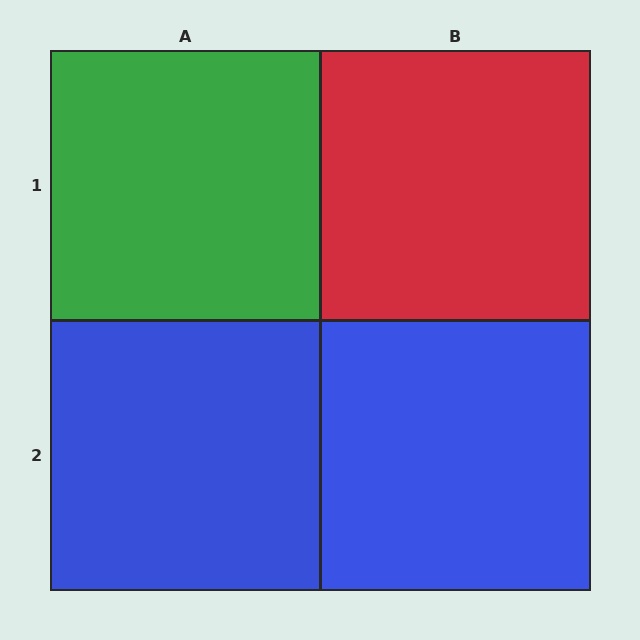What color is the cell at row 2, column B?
Blue.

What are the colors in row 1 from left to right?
Green, red.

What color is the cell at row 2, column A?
Blue.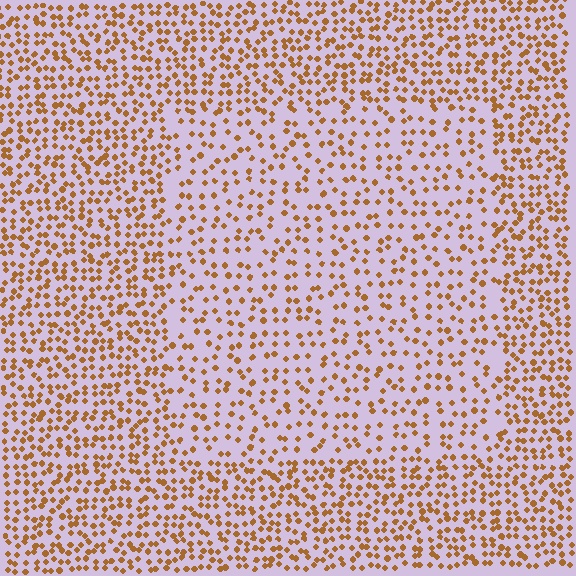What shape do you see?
I see a rectangle.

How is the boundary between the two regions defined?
The boundary is defined by a change in element density (approximately 1.8x ratio). All elements are the same color, size, and shape.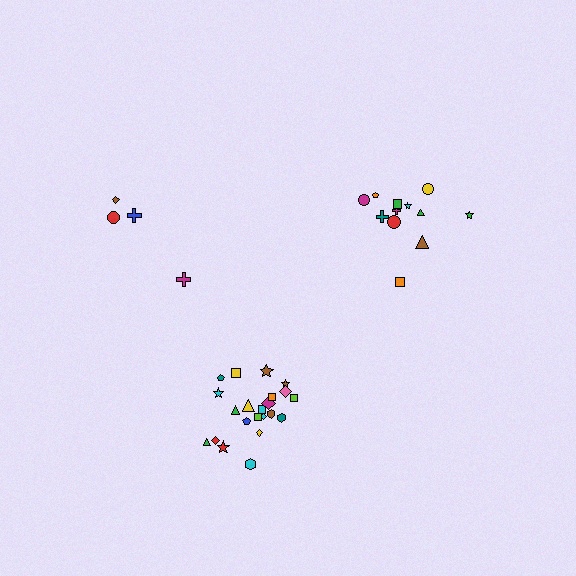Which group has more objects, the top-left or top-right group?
The top-right group.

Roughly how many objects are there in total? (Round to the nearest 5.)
Roughly 40 objects in total.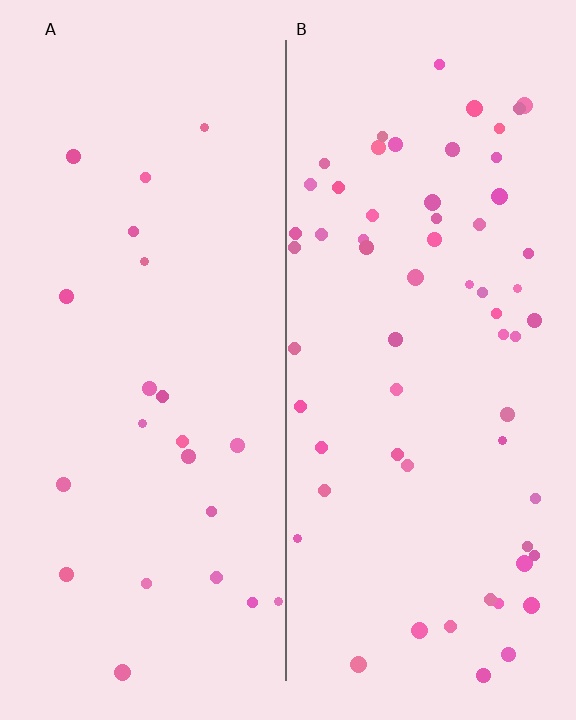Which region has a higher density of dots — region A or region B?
B (the right).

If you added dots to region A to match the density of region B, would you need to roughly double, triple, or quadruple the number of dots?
Approximately triple.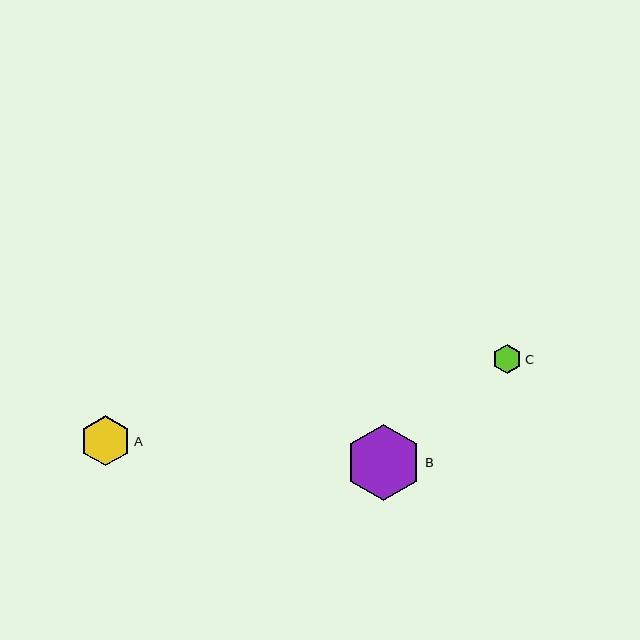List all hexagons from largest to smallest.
From largest to smallest: B, A, C.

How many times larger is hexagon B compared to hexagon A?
Hexagon B is approximately 1.5 times the size of hexagon A.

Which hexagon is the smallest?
Hexagon C is the smallest with a size of approximately 29 pixels.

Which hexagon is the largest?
Hexagon B is the largest with a size of approximately 77 pixels.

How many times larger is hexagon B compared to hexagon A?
Hexagon B is approximately 1.5 times the size of hexagon A.